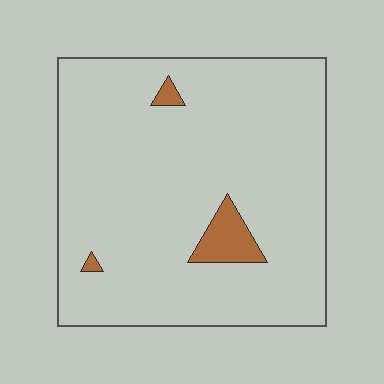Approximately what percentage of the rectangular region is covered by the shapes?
Approximately 5%.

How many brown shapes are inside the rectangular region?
3.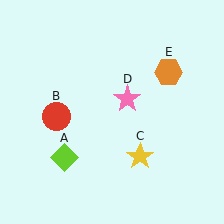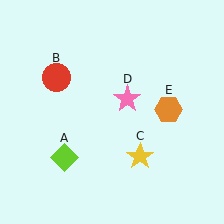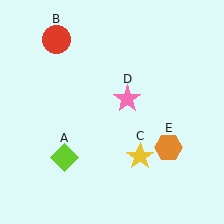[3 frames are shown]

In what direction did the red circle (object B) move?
The red circle (object B) moved up.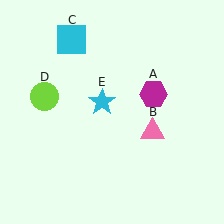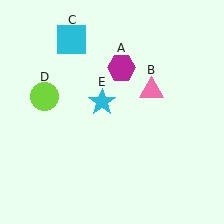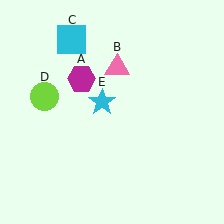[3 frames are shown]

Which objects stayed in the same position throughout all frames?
Cyan square (object C) and lime circle (object D) and cyan star (object E) remained stationary.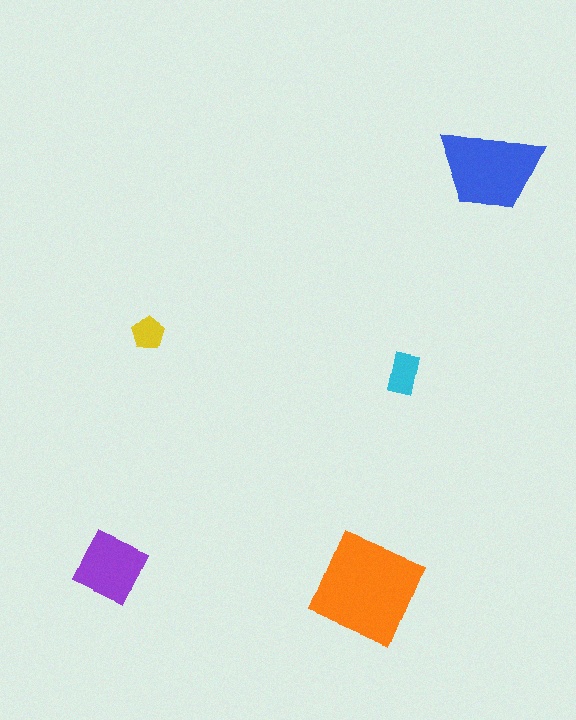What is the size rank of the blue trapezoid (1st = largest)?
2nd.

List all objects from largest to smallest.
The orange diamond, the blue trapezoid, the purple square, the cyan rectangle, the yellow pentagon.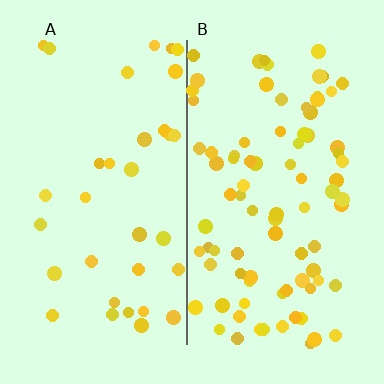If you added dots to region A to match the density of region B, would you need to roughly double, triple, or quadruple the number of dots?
Approximately double.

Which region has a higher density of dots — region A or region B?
B (the right).